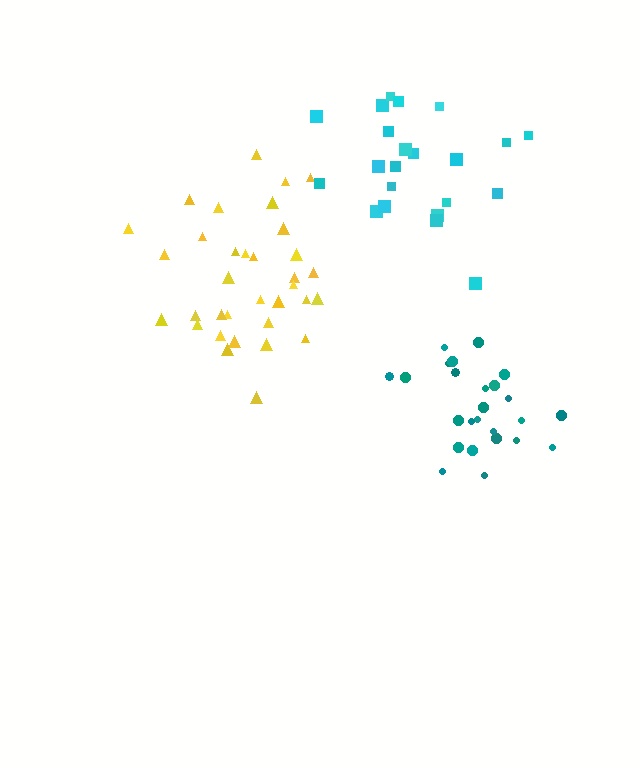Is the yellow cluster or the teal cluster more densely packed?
Teal.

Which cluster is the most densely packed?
Teal.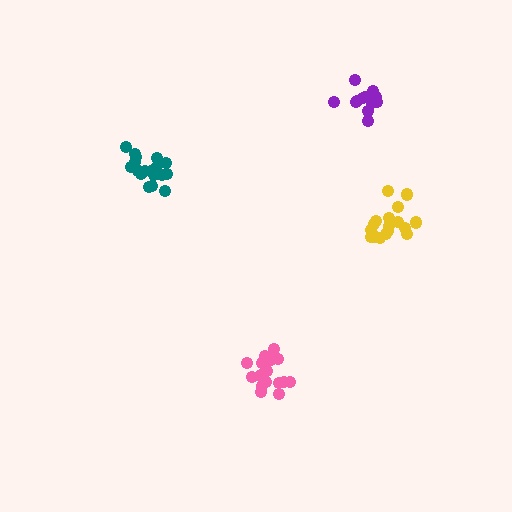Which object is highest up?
The purple cluster is topmost.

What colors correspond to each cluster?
The clusters are colored: yellow, pink, purple, teal.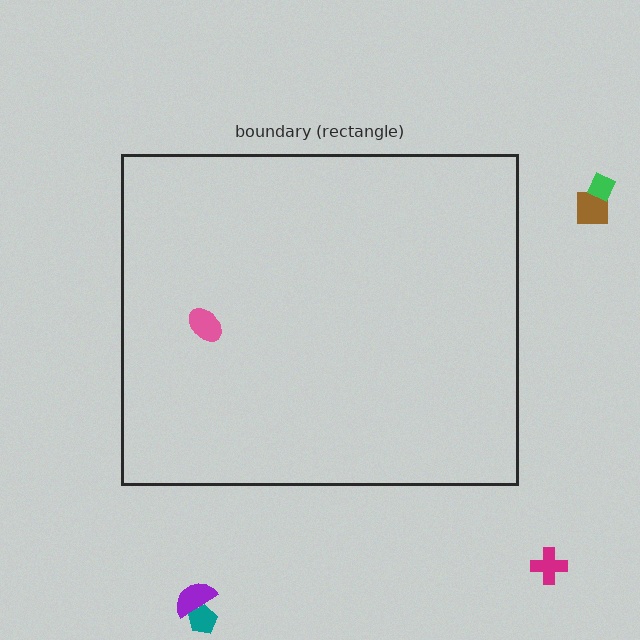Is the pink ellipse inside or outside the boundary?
Inside.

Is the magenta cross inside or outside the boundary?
Outside.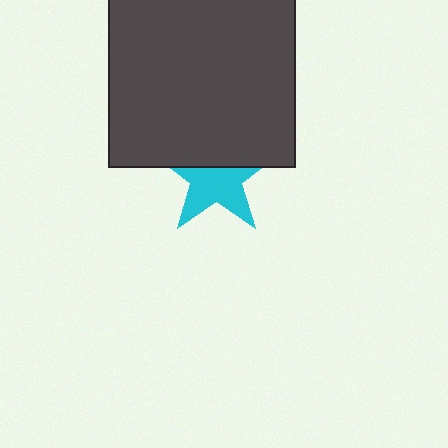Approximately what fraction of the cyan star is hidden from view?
Roughly 43% of the cyan star is hidden behind the dark gray square.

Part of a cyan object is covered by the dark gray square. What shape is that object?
It is a star.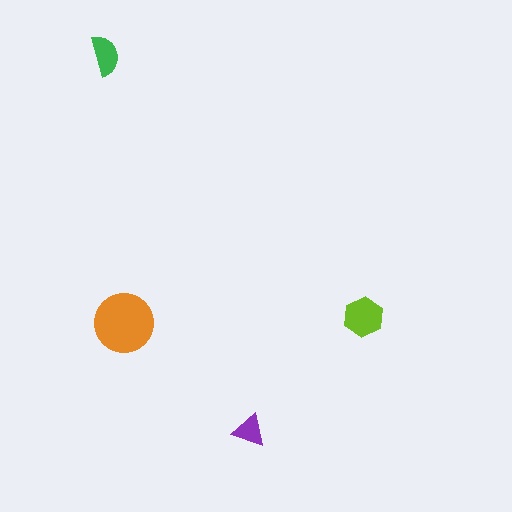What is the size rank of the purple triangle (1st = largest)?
4th.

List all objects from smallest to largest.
The purple triangle, the green semicircle, the lime hexagon, the orange circle.